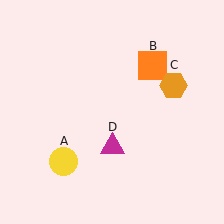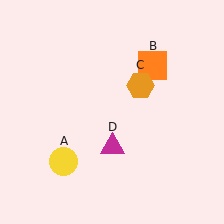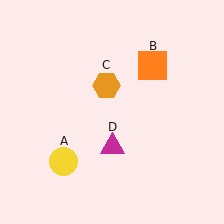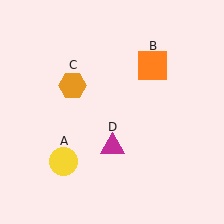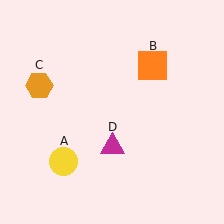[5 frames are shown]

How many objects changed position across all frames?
1 object changed position: orange hexagon (object C).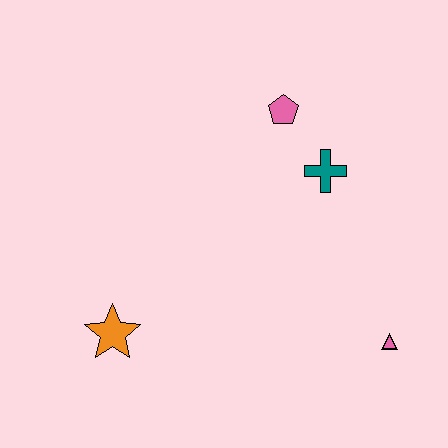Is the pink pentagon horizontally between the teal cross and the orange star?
Yes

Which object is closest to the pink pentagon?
The teal cross is closest to the pink pentagon.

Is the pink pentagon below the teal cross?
No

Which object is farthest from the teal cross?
The orange star is farthest from the teal cross.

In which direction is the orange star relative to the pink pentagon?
The orange star is below the pink pentagon.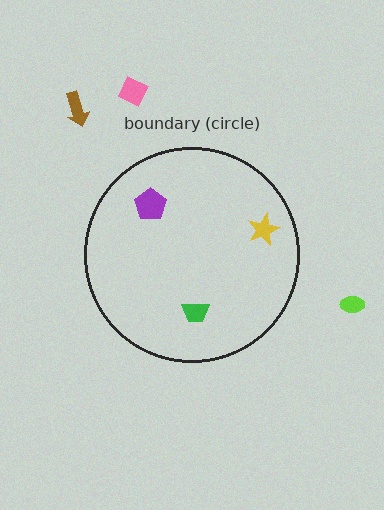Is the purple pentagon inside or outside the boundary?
Inside.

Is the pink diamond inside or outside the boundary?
Outside.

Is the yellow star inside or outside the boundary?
Inside.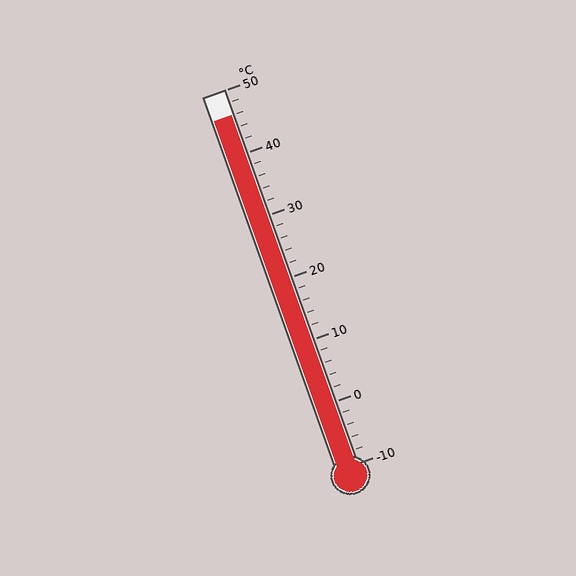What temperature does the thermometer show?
The thermometer shows approximately 46°C.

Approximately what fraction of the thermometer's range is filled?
The thermometer is filled to approximately 95% of its range.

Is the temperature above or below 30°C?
The temperature is above 30°C.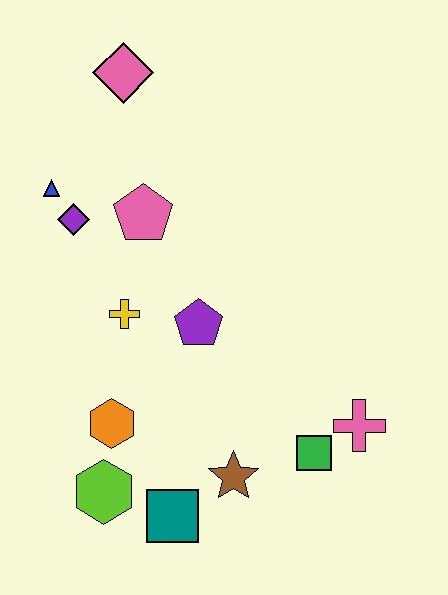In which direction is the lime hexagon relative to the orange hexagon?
The lime hexagon is below the orange hexagon.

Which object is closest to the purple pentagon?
The yellow cross is closest to the purple pentagon.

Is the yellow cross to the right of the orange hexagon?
Yes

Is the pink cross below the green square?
No